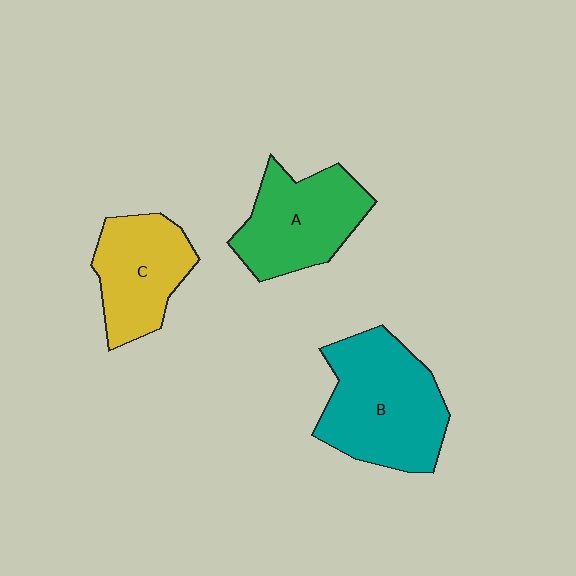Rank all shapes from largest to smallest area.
From largest to smallest: B (teal), A (green), C (yellow).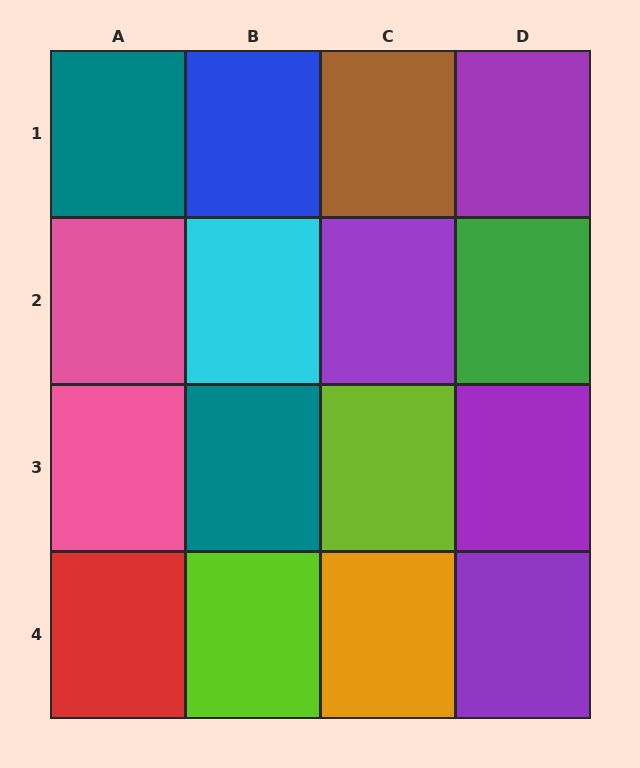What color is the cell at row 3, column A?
Pink.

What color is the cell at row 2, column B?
Cyan.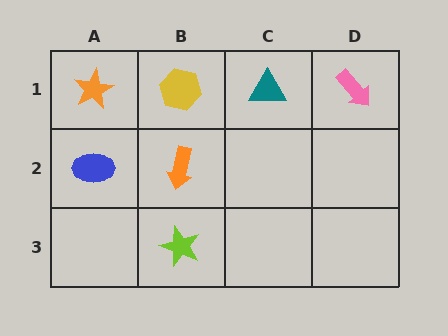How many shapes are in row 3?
1 shape.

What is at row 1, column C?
A teal triangle.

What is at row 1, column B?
A yellow hexagon.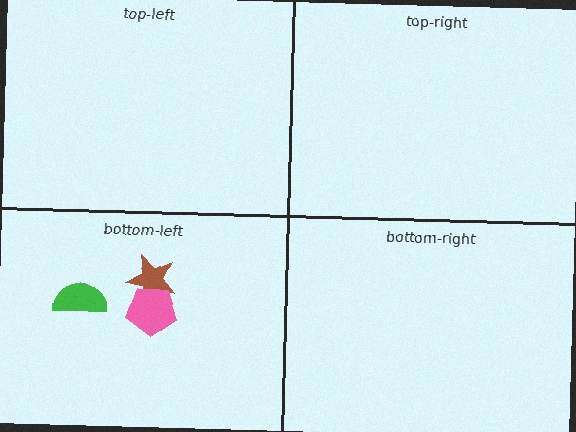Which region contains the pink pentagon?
The bottom-left region.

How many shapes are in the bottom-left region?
3.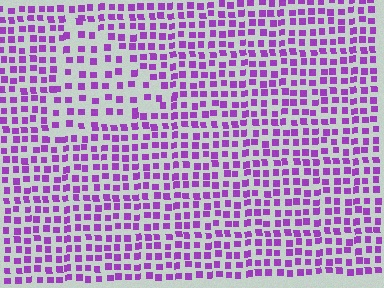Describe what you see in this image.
The image contains small purple elements arranged at two different densities. A triangle-shaped region is visible where the elements are less densely packed than the surrounding area.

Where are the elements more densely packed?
The elements are more densely packed outside the triangle boundary.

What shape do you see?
I see a triangle.